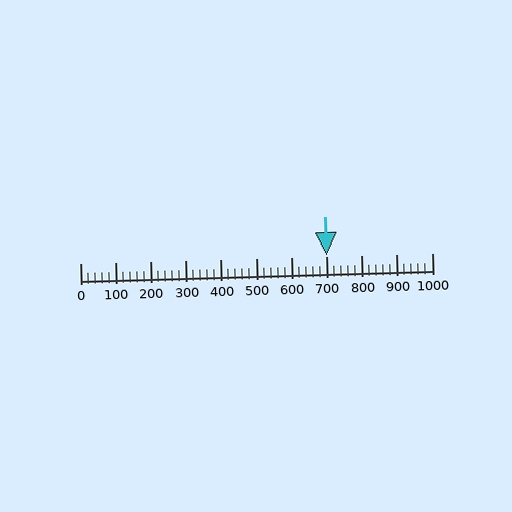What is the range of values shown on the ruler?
The ruler shows values from 0 to 1000.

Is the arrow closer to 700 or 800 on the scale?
The arrow is closer to 700.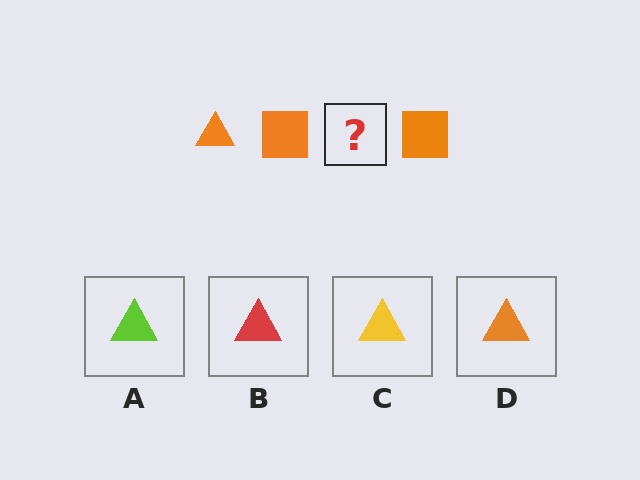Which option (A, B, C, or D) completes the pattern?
D.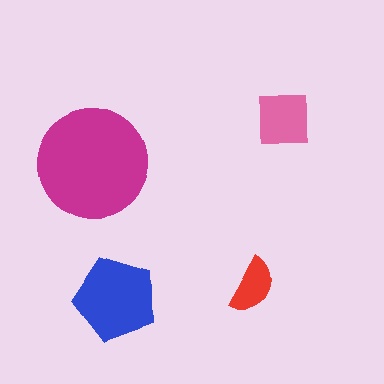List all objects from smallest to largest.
The red semicircle, the pink square, the blue pentagon, the magenta circle.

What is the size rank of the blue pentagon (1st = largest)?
2nd.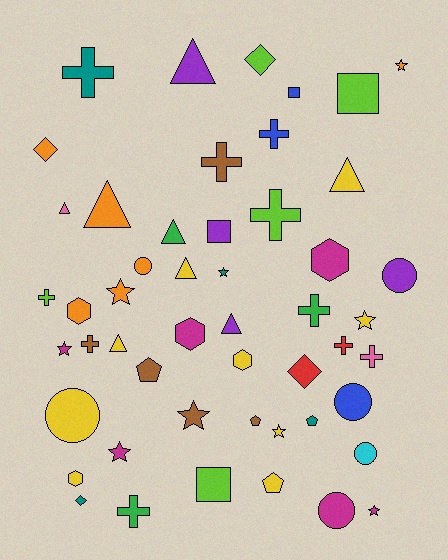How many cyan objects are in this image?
There is 1 cyan object.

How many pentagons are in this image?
There are 4 pentagons.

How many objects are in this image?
There are 50 objects.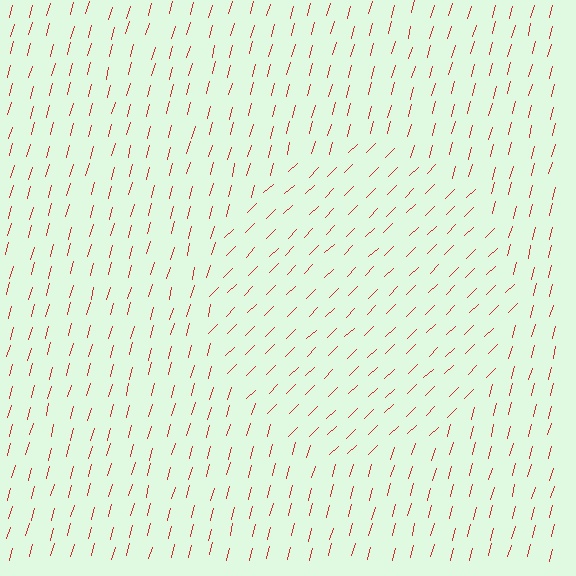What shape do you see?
I see a circle.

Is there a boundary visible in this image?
Yes, there is a texture boundary formed by a change in line orientation.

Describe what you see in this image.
The image is filled with small red line segments. A circle region in the image has lines oriented differently from the surrounding lines, creating a visible texture boundary.